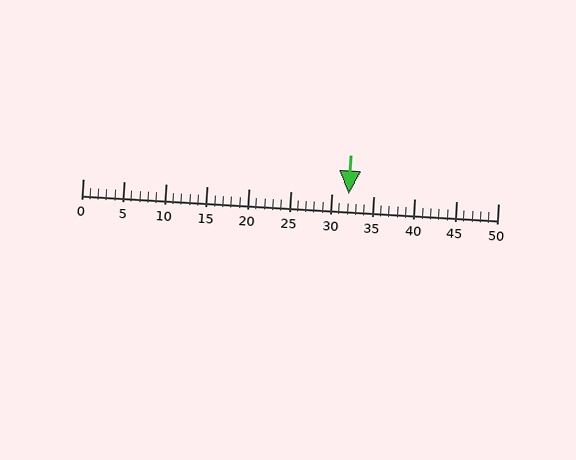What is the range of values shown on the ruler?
The ruler shows values from 0 to 50.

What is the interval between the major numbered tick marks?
The major tick marks are spaced 5 units apart.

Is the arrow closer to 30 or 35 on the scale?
The arrow is closer to 30.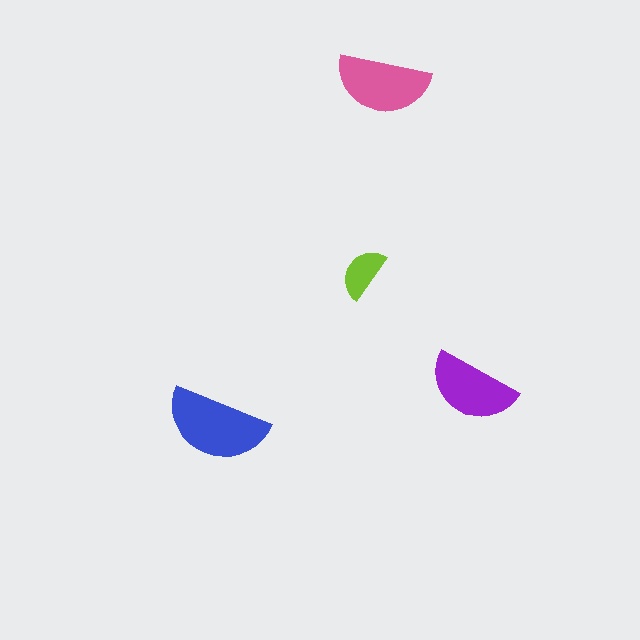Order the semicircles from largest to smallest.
the blue one, the pink one, the purple one, the lime one.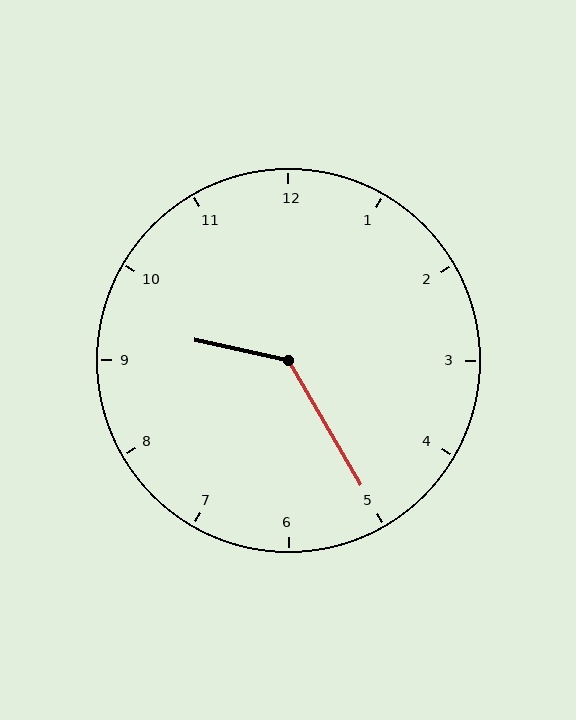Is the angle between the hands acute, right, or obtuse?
It is obtuse.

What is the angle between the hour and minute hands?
Approximately 132 degrees.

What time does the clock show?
9:25.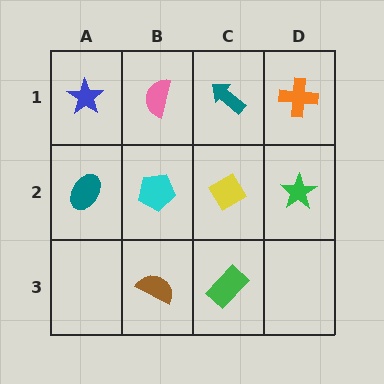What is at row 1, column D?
An orange cross.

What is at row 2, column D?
A green star.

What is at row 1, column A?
A blue star.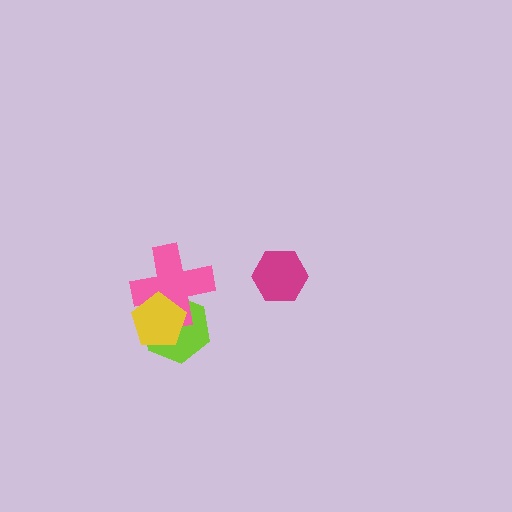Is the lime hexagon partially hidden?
Yes, it is partially covered by another shape.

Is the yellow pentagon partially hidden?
No, no other shape covers it.